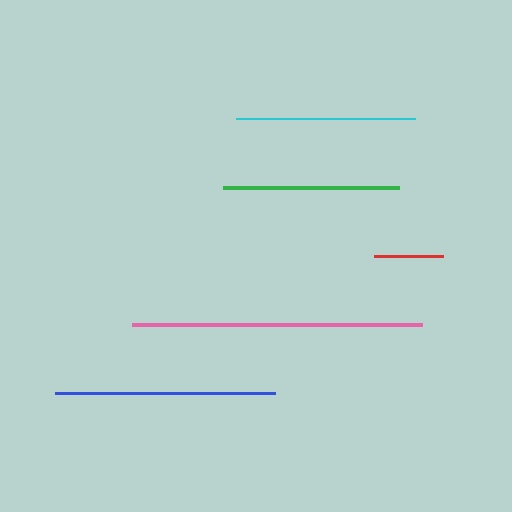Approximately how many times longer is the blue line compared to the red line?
The blue line is approximately 3.2 times the length of the red line.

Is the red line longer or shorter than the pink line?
The pink line is longer than the red line.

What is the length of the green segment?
The green segment is approximately 176 pixels long.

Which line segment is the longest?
The pink line is the longest at approximately 290 pixels.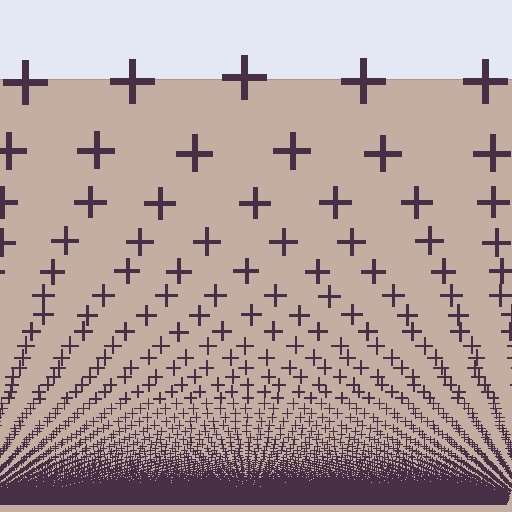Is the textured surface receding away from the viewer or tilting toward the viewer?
The surface appears to tilt toward the viewer. Texture elements get larger and sparser toward the top.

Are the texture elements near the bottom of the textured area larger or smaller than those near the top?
Smaller. The gradient is inverted — elements near the bottom are smaller and denser.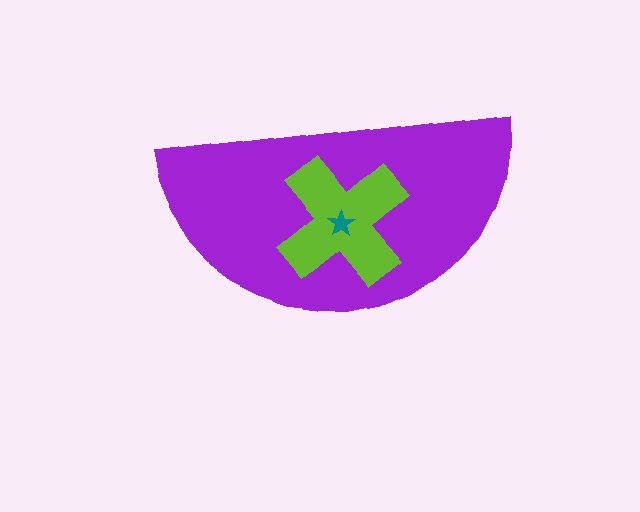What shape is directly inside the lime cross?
The teal star.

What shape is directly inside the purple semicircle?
The lime cross.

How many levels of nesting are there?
3.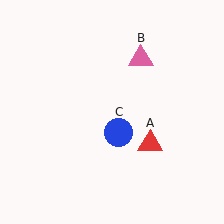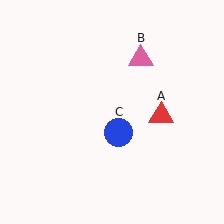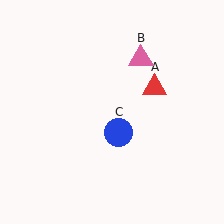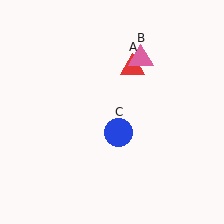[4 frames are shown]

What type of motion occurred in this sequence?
The red triangle (object A) rotated counterclockwise around the center of the scene.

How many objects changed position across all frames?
1 object changed position: red triangle (object A).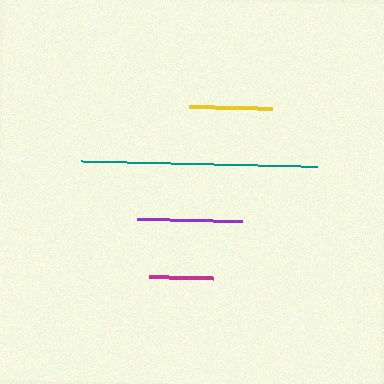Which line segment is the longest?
The teal line is the longest at approximately 235 pixels.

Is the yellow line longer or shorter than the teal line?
The teal line is longer than the yellow line.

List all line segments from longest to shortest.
From longest to shortest: teal, purple, yellow, magenta.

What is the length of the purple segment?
The purple segment is approximately 105 pixels long.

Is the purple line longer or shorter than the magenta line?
The purple line is longer than the magenta line.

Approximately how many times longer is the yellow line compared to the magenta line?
The yellow line is approximately 1.3 times the length of the magenta line.